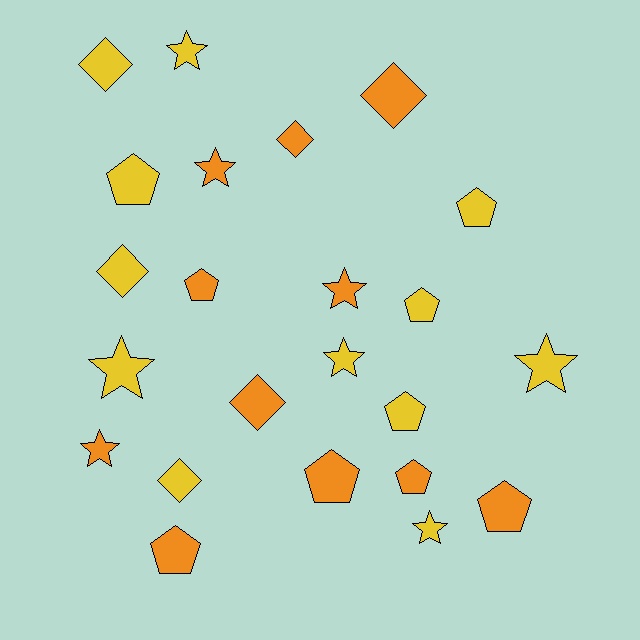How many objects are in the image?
There are 23 objects.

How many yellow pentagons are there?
There are 4 yellow pentagons.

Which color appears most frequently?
Yellow, with 12 objects.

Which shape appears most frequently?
Pentagon, with 9 objects.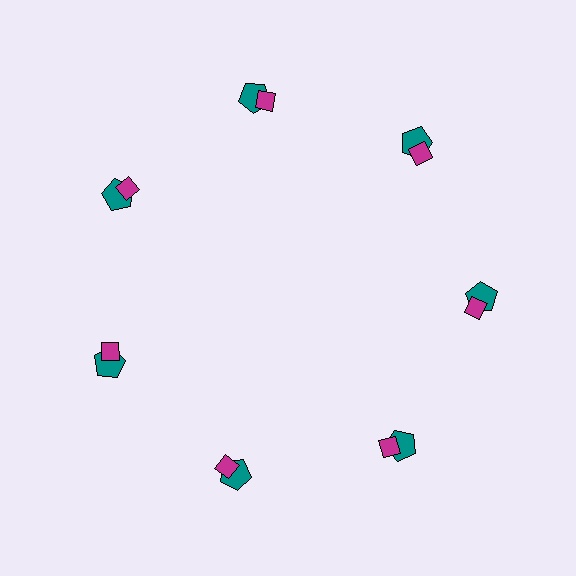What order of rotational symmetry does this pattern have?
This pattern has 7-fold rotational symmetry.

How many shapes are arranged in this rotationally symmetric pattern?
There are 14 shapes, arranged in 7 groups of 2.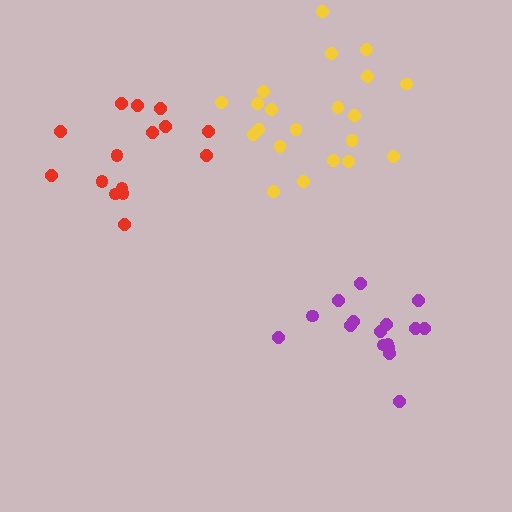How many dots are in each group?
Group 1: 16 dots, Group 2: 15 dots, Group 3: 21 dots (52 total).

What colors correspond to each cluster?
The clusters are colored: purple, red, yellow.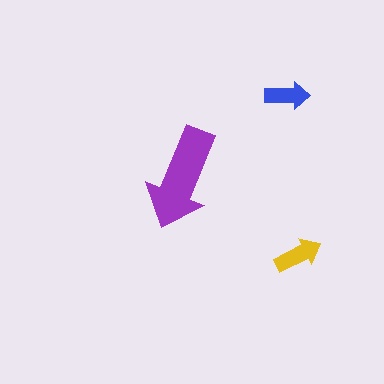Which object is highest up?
The blue arrow is topmost.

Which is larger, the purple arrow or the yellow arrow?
The purple one.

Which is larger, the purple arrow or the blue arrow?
The purple one.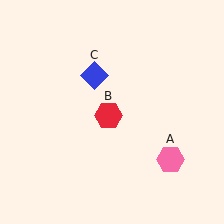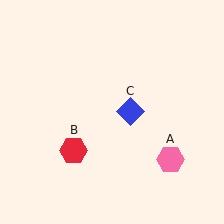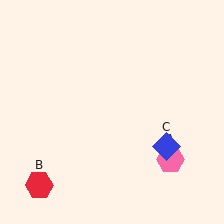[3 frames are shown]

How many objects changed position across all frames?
2 objects changed position: red hexagon (object B), blue diamond (object C).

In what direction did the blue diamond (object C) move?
The blue diamond (object C) moved down and to the right.